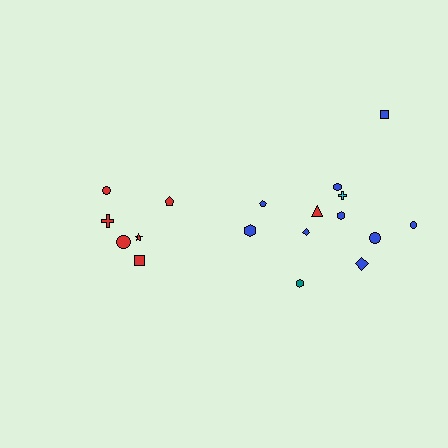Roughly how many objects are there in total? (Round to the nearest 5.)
Roughly 20 objects in total.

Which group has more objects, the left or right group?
The right group.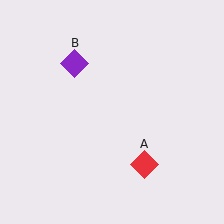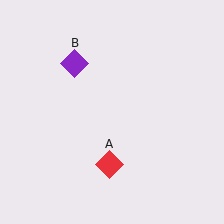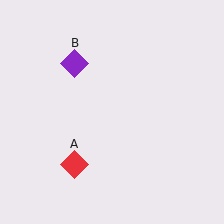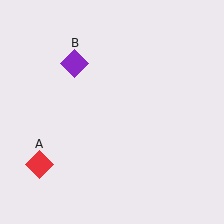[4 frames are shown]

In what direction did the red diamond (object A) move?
The red diamond (object A) moved left.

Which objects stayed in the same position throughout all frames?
Purple diamond (object B) remained stationary.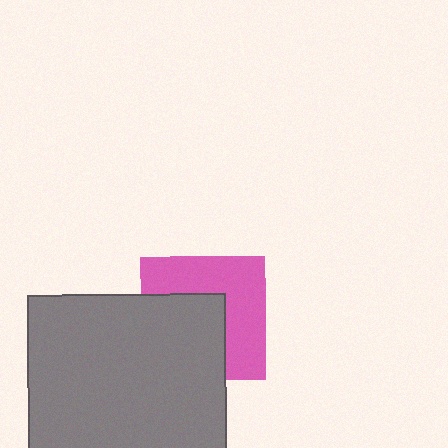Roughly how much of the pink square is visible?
About half of it is visible (roughly 53%).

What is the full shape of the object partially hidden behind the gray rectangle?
The partially hidden object is a pink square.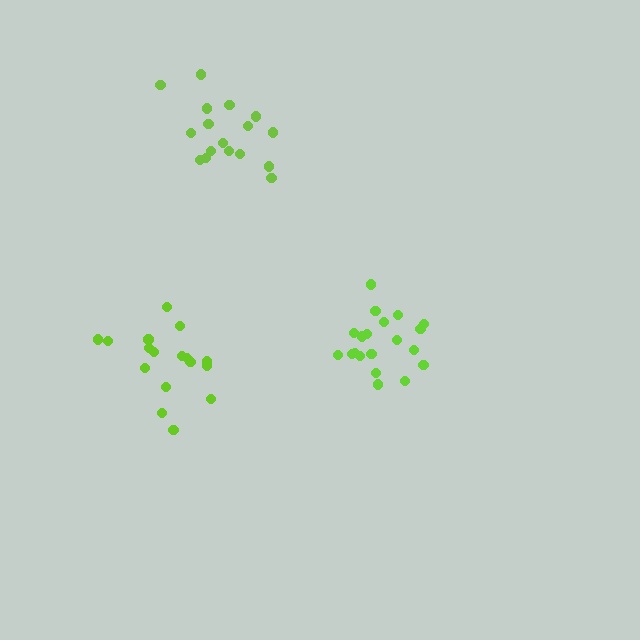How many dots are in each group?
Group 1: 20 dots, Group 2: 17 dots, Group 3: 17 dots (54 total).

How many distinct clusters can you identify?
There are 3 distinct clusters.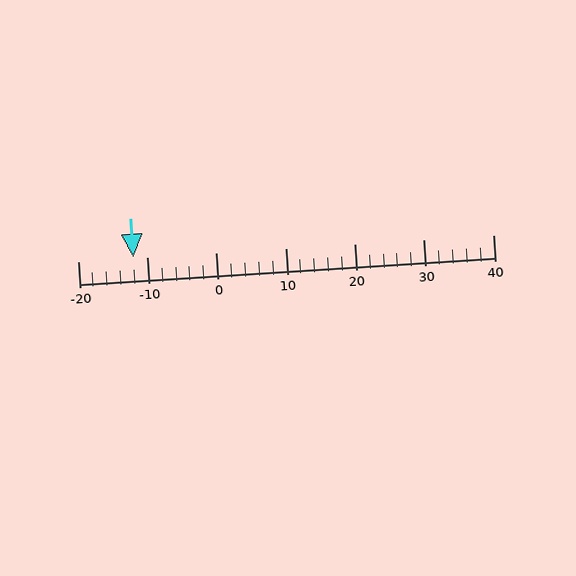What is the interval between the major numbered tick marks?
The major tick marks are spaced 10 units apart.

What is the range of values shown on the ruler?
The ruler shows values from -20 to 40.